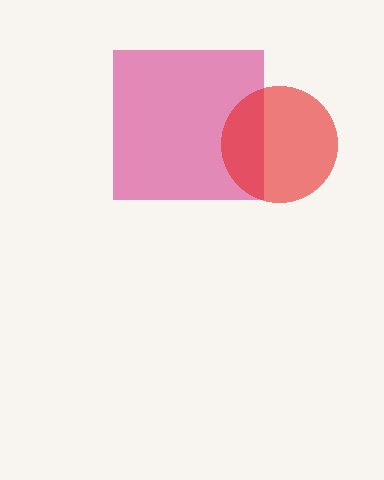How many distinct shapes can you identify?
There are 2 distinct shapes: a magenta square, a red circle.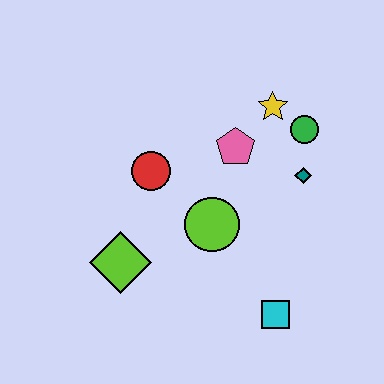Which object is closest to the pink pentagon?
The yellow star is closest to the pink pentagon.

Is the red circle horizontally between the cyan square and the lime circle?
No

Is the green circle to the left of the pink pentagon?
No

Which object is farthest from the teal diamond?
The lime diamond is farthest from the teal diamond.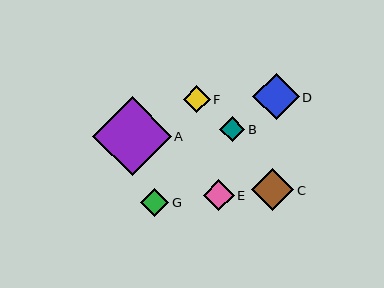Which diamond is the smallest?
Diamond B is the smallest with a size of approximately 25 pixels.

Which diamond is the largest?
Diamond A is the largest with a size of approximately 79 pixels.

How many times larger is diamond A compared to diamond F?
Diamond A is approximately 3.0 times the size of diamond F.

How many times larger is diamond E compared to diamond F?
Diamond E is approximately 1.2 times the size of diamond F.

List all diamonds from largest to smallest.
From largest to smallest: A, D, C, E, G, F, B.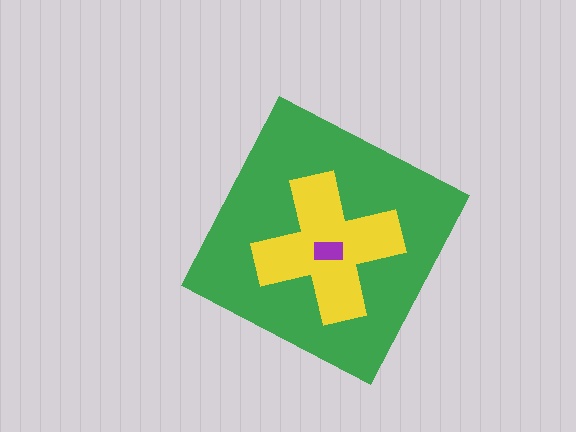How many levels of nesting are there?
3.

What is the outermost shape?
The green diamond.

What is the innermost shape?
The purple rectangle.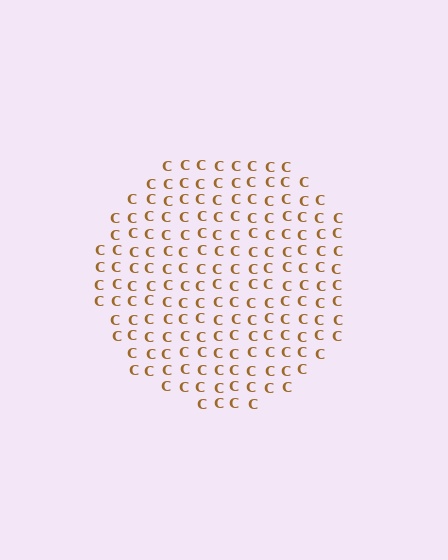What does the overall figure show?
The overall figure shows a circle.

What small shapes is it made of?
It is made of small letter C's.